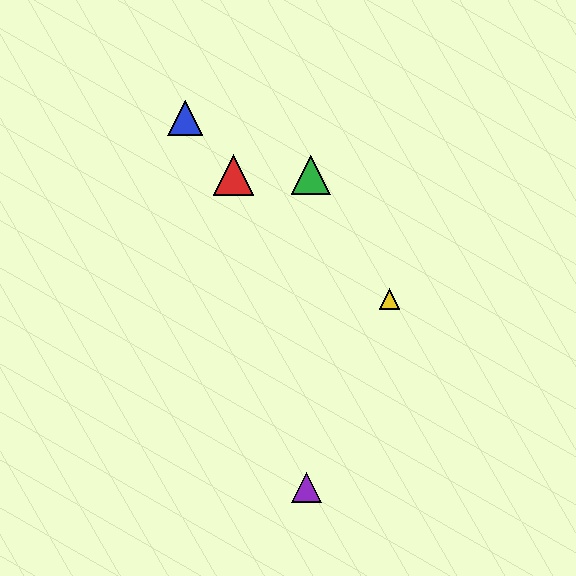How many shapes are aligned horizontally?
2 shapes (the red triangle, the green triangle) are aligned horizontally.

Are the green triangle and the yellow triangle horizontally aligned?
No, the green triangle is at y≈175 and the yellow triangle is at y≈299.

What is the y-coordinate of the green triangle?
The green triangle is at y≈175.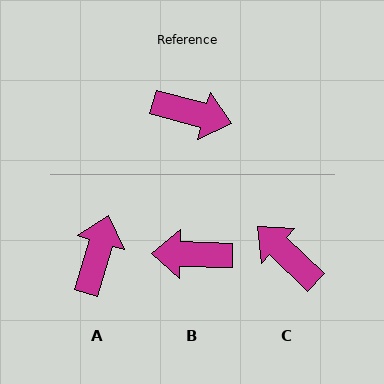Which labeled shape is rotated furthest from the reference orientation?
B, about 166 degrees away.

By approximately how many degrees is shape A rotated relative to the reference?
Approximately 89 degrees counter-clockwise.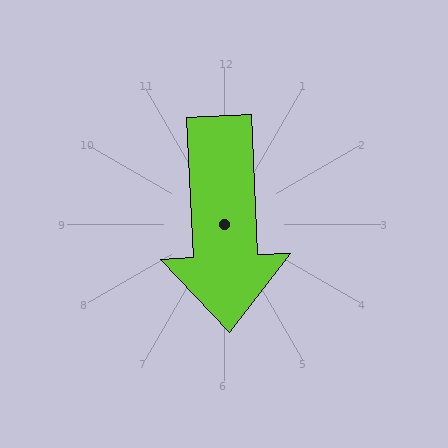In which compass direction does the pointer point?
South.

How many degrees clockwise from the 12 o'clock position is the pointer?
Approximately 177 degrees.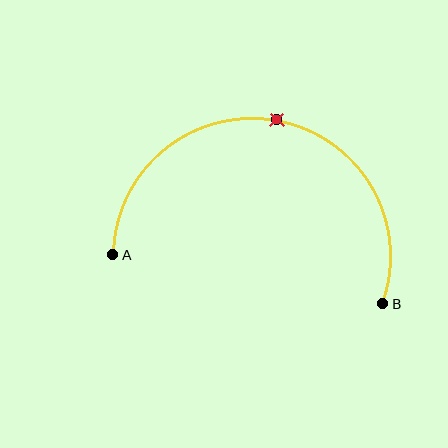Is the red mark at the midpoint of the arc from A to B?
Yes. The red mark lies on the arc at equal arc-length from both A and B — it is the arc midpoint.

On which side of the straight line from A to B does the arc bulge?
The arc bulges above the straight line connecting A and B.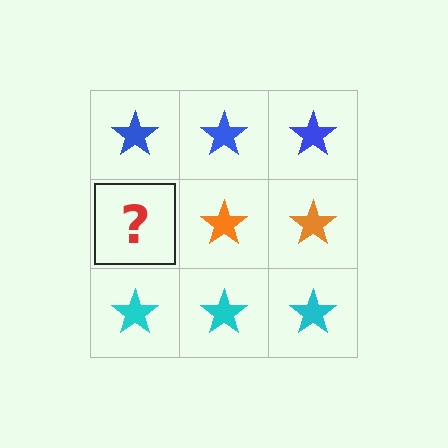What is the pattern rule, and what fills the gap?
The rule is that each row has a consistent color. The gap should be filled with an orange star.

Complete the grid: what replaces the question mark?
The question mark should be replaced with an orange star.